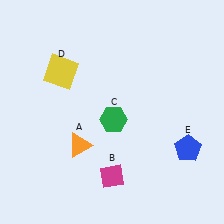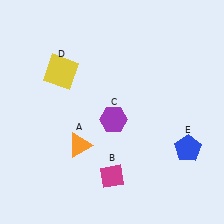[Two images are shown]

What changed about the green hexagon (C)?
In Image 1, C is green. In Image 2, it changed to purple.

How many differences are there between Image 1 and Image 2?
There is 1 difference between the two images.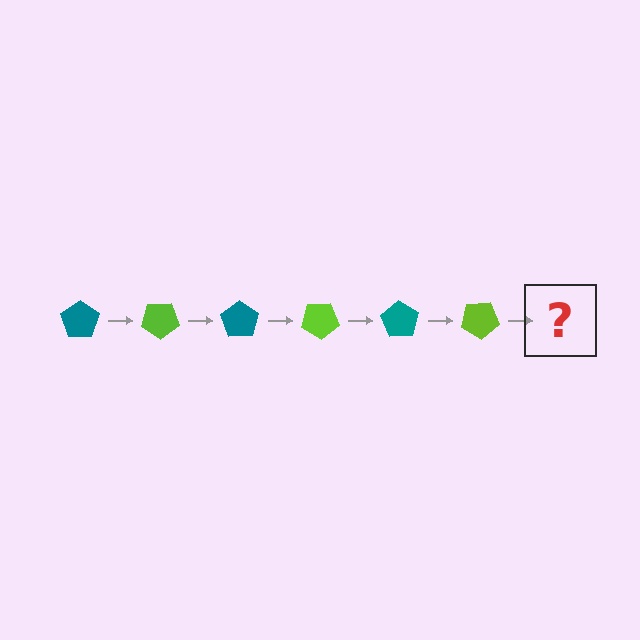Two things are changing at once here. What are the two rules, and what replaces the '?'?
The two rules are that it rotates 35 degrees each step and the color cycles through teal and lime. The '?' should be a teal pentagon, rotated 210 degrees from the start.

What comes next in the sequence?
The next element should be a teal pentagon, rotated 210 degrees from the start.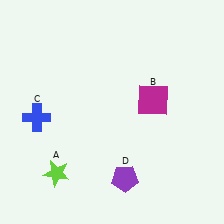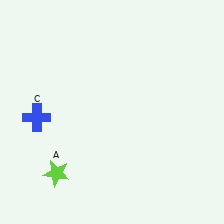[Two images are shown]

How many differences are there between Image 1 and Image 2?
There are 2 differences between the two images.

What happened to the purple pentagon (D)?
The purple pentagon (D) was removed in Image 2. It was in the bottom-right area of Image 1.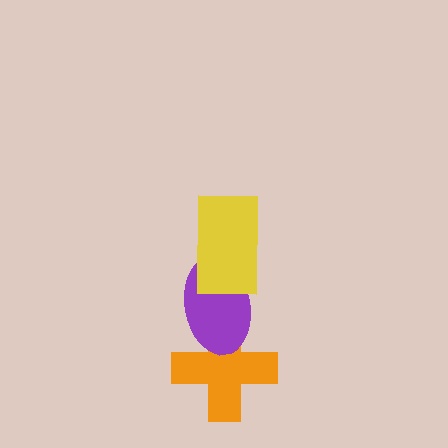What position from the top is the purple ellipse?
The purple ellipse is 2nd from the top.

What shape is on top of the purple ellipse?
The yellow rectangle is on top of the purple ellipse.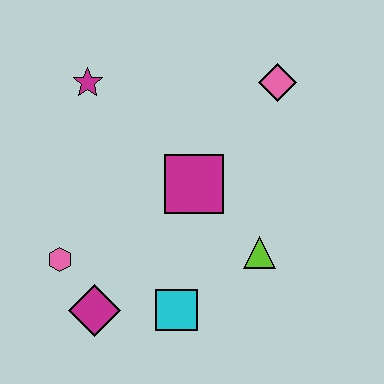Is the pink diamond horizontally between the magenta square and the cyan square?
No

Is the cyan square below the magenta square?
Yes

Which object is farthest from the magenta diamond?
The pink diamond is farthest from the magenta diamond.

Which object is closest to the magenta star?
The magenta square is closest to the magenta star.